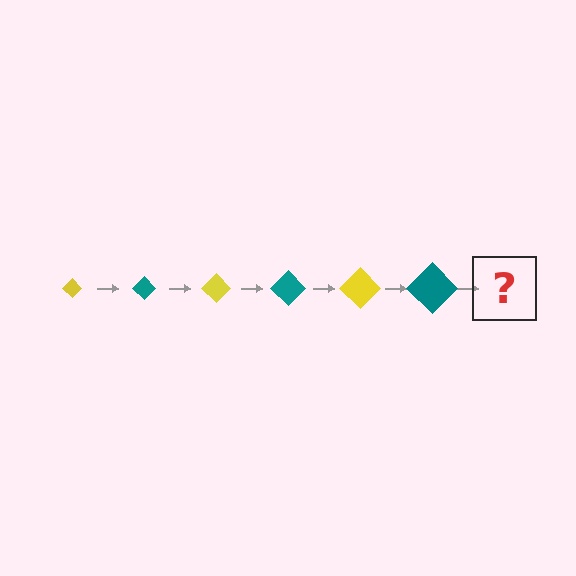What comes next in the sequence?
The next element should be a yellow diamond, larger than the previous one.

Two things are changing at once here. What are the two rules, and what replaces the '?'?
The two rules are that the diamond grows larger each step and the color cycles through yellow and teal. The '?' should be a yellow diamond, larger than the previous one.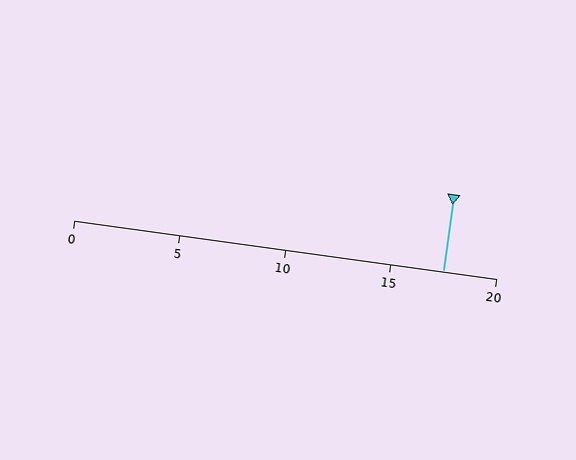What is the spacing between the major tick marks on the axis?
The major ticks are spaced 5 apart.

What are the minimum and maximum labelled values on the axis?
The axis runs from 0 to 20.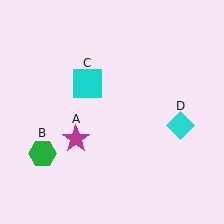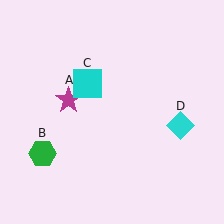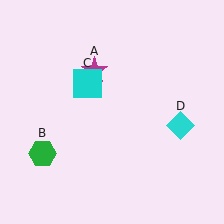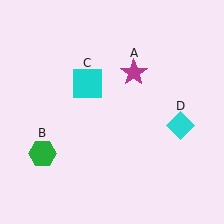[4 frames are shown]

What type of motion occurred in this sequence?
The magenta star (object A) rotated clockwise around the center of the scene.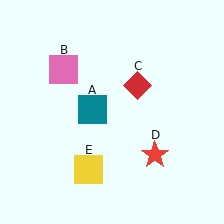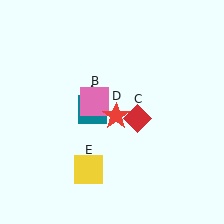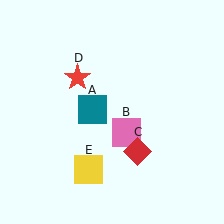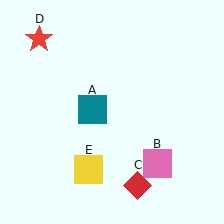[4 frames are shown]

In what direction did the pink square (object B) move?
The pink square (object B) moved down and to the right.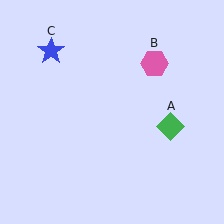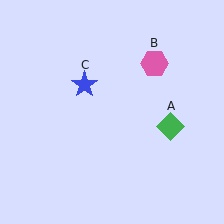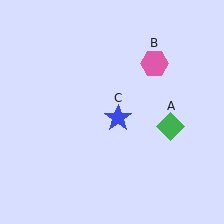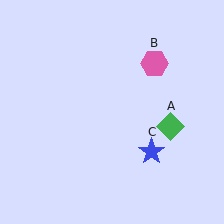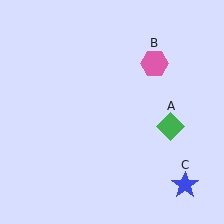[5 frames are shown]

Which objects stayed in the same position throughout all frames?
Green diamond (object A) and pink hexagon (object B) remained stationary.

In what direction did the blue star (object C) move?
The blue star (object C) moved down and to the right.